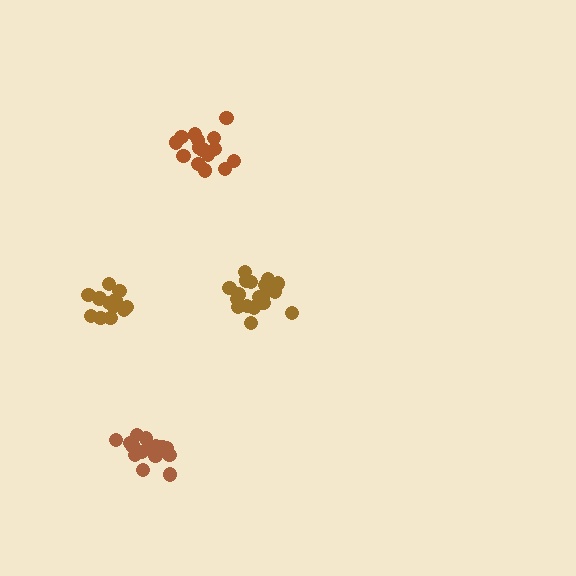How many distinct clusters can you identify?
There are 4 distinct clusters.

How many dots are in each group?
Group 1: 14 dots, Group 2: 19 dots, Group 3: 18 dots, Group 4: 16 dots (67 total).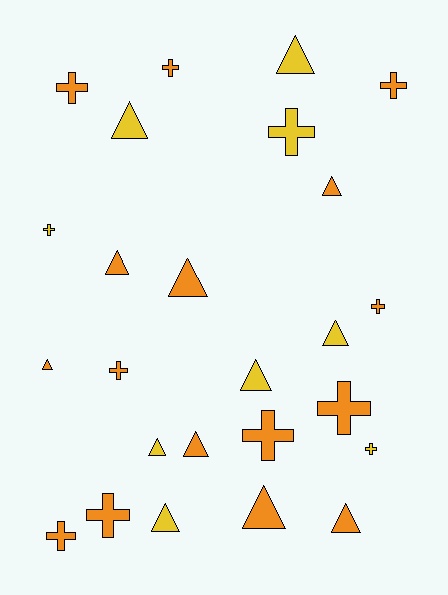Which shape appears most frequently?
Triangle, with 13 objects.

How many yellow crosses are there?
There are 3 yellow crosses.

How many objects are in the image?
There are 25 objects.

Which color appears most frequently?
Orange, with 16 objects.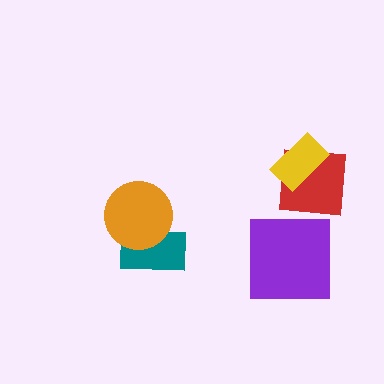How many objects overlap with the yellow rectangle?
1 object overlaps with the yellow rectangle.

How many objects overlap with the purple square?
0 objects overlap with the purple square.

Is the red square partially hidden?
Yes, it is partially covered by another shape.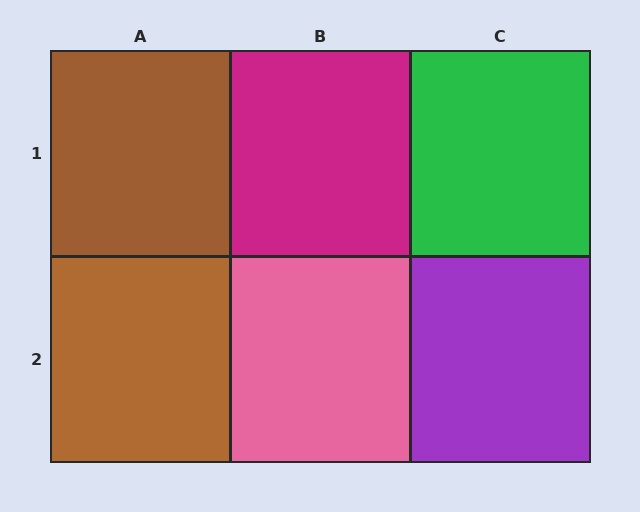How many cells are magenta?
1 cell is magenta.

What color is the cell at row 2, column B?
Pink.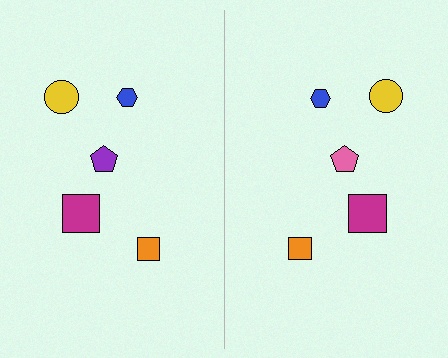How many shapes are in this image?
There are 10 shapes in this image.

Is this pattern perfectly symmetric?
No, the pattern is not perfectly symmetric. The pink pentagon on the right side breaks the symmetry — its mirror counterpart is purple.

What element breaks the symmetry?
The pink pentagon on the right side breaks the symmetry — its mirror counterpart is purple.